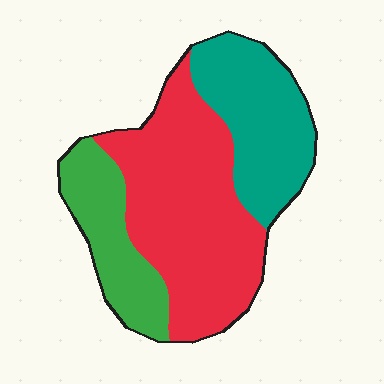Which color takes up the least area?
Green, at roughly 20%.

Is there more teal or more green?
Teal.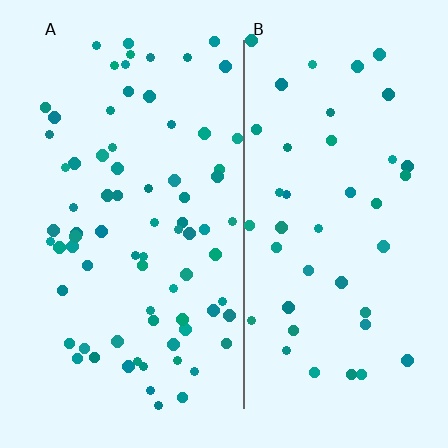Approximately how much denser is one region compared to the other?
Approximately 1.8× — region A over region B.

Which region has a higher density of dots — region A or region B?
A (the left).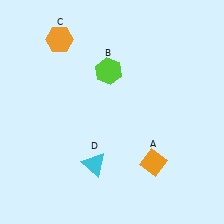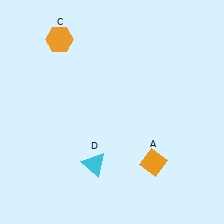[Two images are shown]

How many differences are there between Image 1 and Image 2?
There is 1 difference between the two images.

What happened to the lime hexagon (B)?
The lime hexagon (B) was removed in Image 2. It was in the top-left area of Image 1.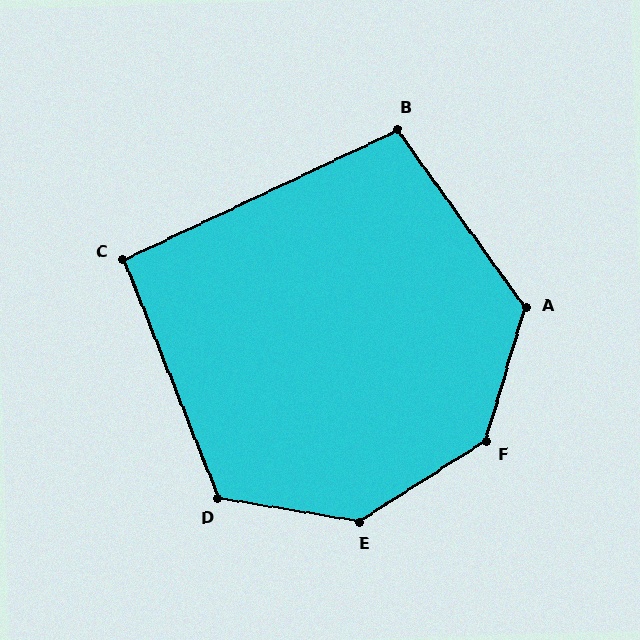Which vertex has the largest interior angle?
F, at approximately 139 degrees.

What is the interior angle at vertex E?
Approximately 138 degrees (obtuse).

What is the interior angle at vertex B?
Approximately 100 degrees (obtuse).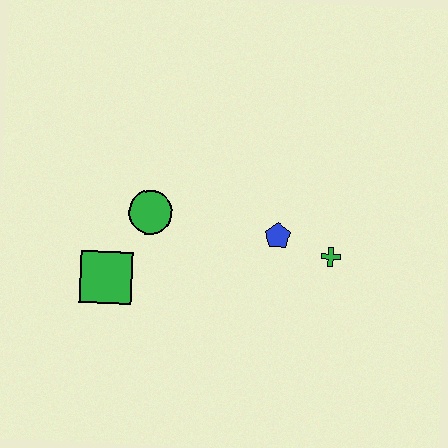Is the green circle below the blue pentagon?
No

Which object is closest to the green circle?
The green square is closest to the green circle.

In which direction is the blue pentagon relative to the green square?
The blue pentagon is to the right of the green square.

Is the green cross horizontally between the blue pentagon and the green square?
No